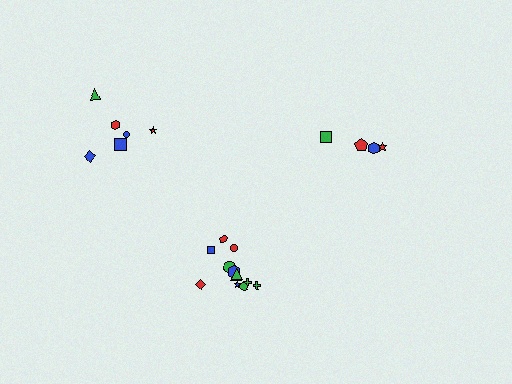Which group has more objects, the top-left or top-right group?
The top-left group.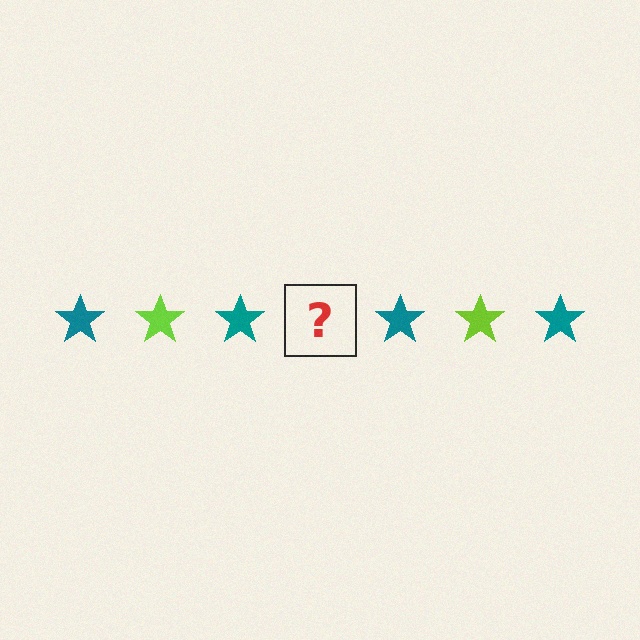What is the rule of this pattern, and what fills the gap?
The rule is that the pattern cycles through teal, lime stars. The gap should be filled with a lime star.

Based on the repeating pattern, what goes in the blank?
The blank should be a lime star.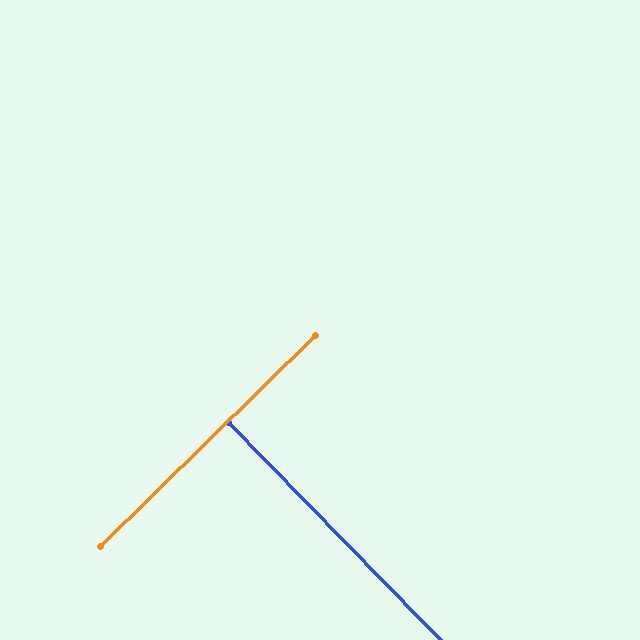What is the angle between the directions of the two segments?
Approximately 90 degrees.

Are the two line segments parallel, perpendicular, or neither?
Perpendicular — they meet at approximately 90°.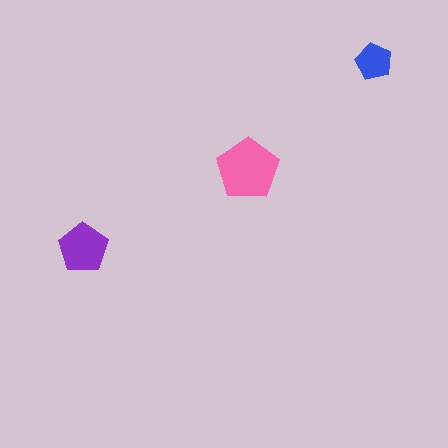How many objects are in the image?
There are 3 objects in the image.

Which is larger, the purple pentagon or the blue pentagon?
The purple one.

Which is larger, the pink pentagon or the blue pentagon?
The pink one.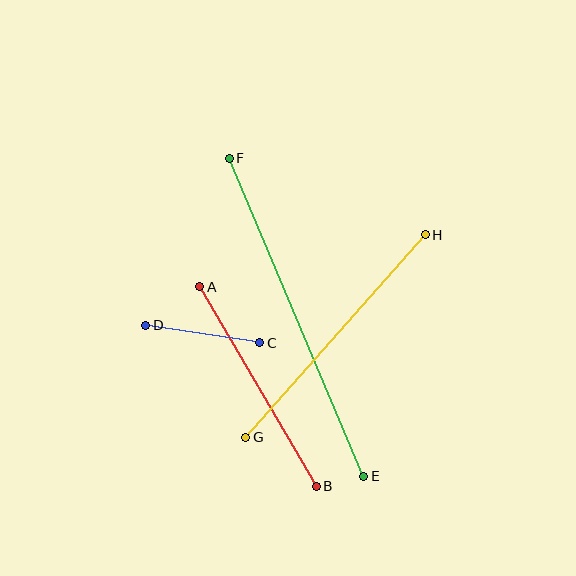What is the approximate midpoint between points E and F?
The midpoint is at approximately (297, 317) pixels.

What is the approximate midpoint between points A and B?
The midpoint is at approximately (258, 386) pixels.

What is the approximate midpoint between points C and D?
The midpoint is at approximately (203, 334) pixels.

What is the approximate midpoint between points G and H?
The midpoint is at approximately (336, 336) pixels.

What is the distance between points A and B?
The distance is approximately 231 pixels.